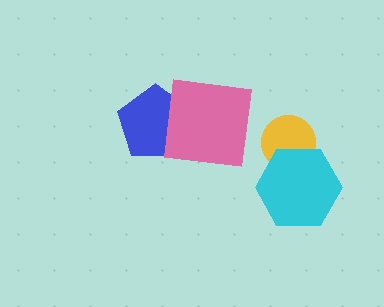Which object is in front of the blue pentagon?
The pink square is in front of the blue pentagon.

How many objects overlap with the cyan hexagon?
1 object overlaps with the cyan hexagon.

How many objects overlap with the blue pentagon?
1 object overlaps with the blue pentagon.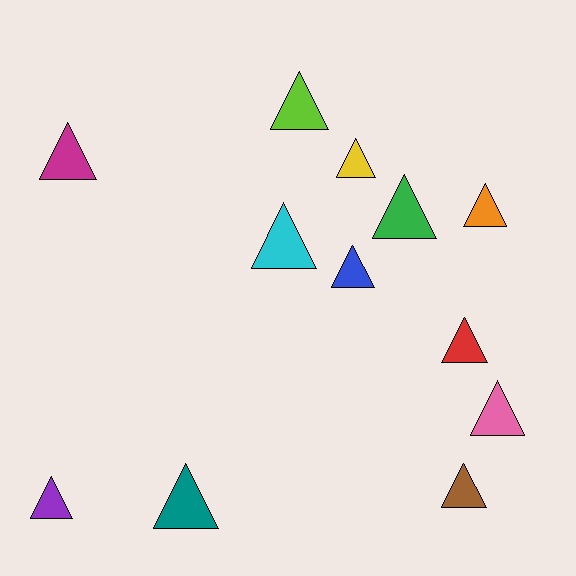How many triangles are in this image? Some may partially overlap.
There are 12 triangles.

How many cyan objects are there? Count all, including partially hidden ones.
There is 1 cyan object.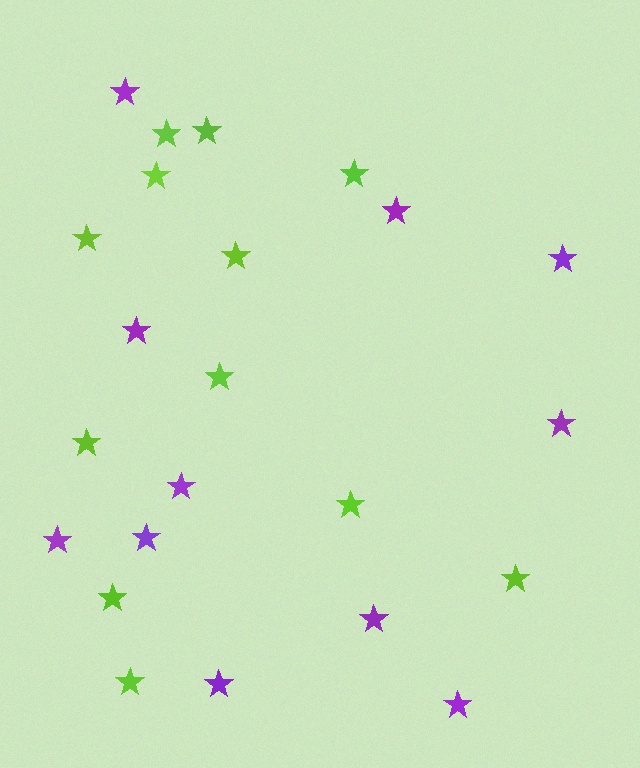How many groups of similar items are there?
There are 2 groups: one group of purple stars (11) and one group of lime stars (12).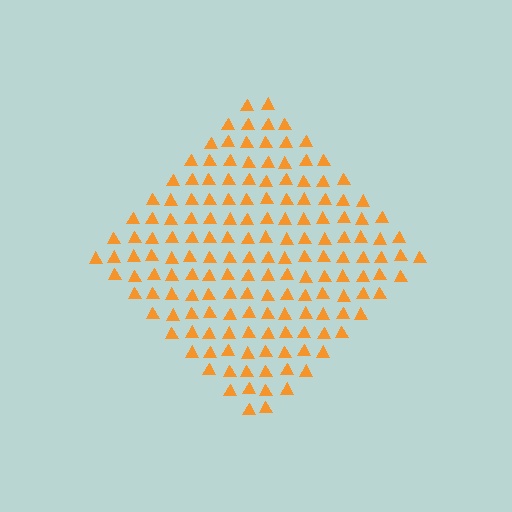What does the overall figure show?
The overall figure shows a diamond.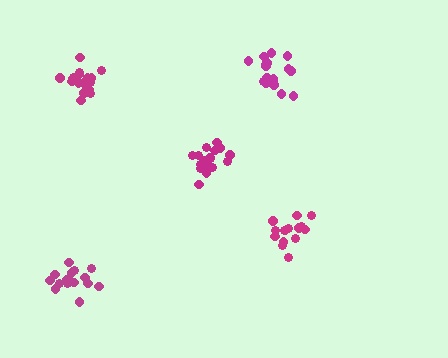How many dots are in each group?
Group 1: 17 dots, Group 2: 17 dots, Group 3: 18 dots, Group 4: 17 dots, Group 5: 15 dots (84 total).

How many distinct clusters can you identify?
There are 5 distinct clusters.